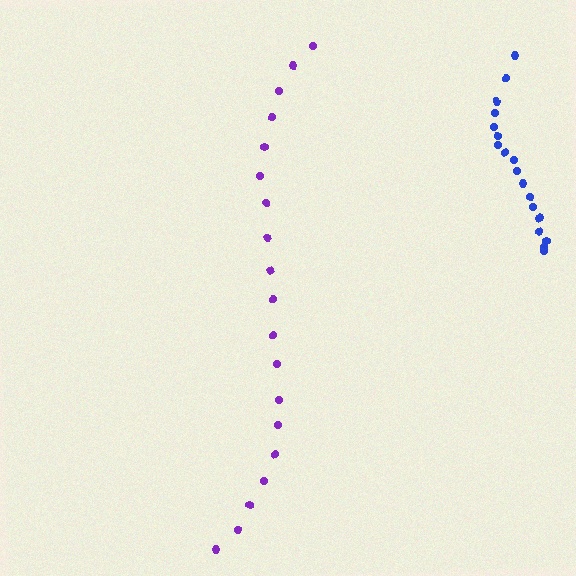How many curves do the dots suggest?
There are 2 distinct paths.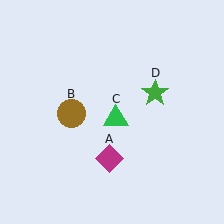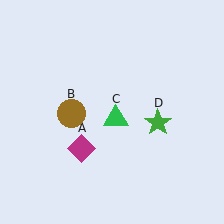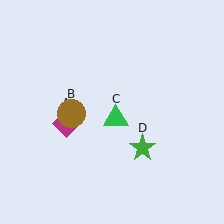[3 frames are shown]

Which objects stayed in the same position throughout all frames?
Brown circle (object B) and green triangle (object C) remained stationary.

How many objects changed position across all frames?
2 objects changed position: magenta diamond (object A), green star (object D).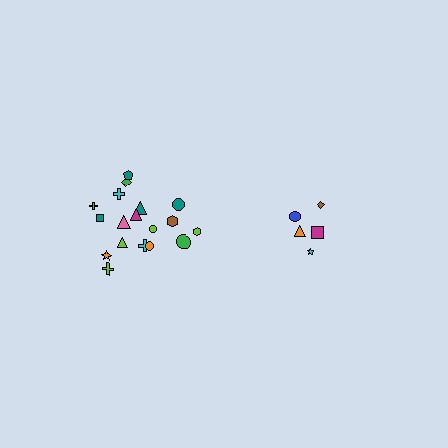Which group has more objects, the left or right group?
The left group.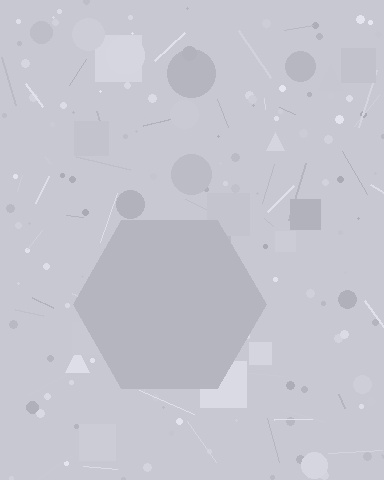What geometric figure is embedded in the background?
A hexagon is embedded in the background.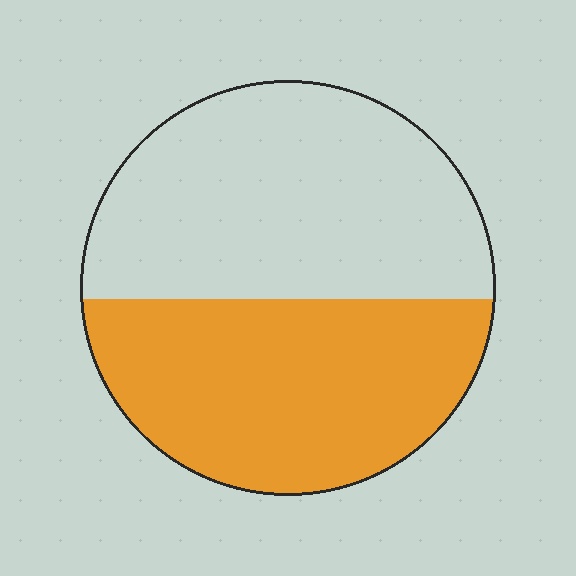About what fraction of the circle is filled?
About one half (1/2).